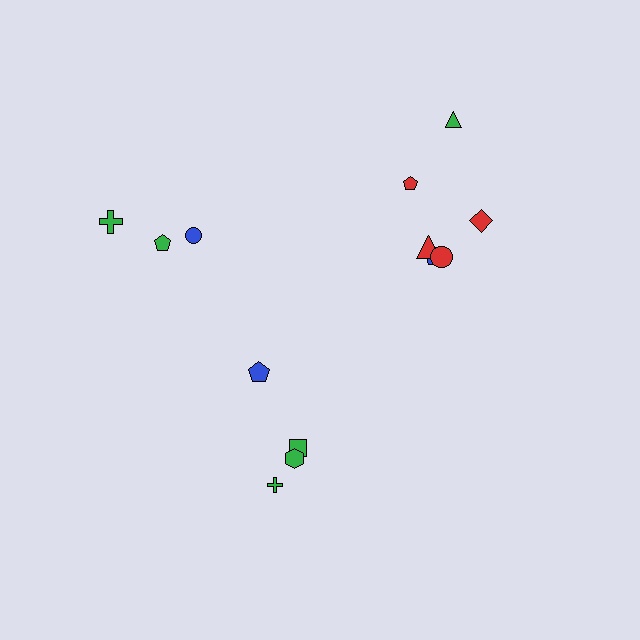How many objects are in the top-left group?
There are 3 objects.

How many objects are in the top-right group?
There are 6 objects.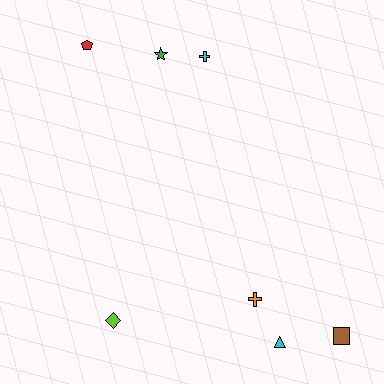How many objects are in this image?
There are 7 objects.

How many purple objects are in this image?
There are no purple objects.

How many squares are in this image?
There is 1 square.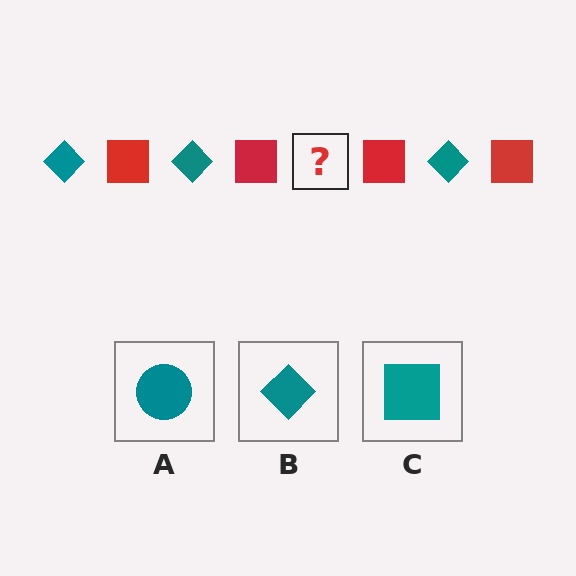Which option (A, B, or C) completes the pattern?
B.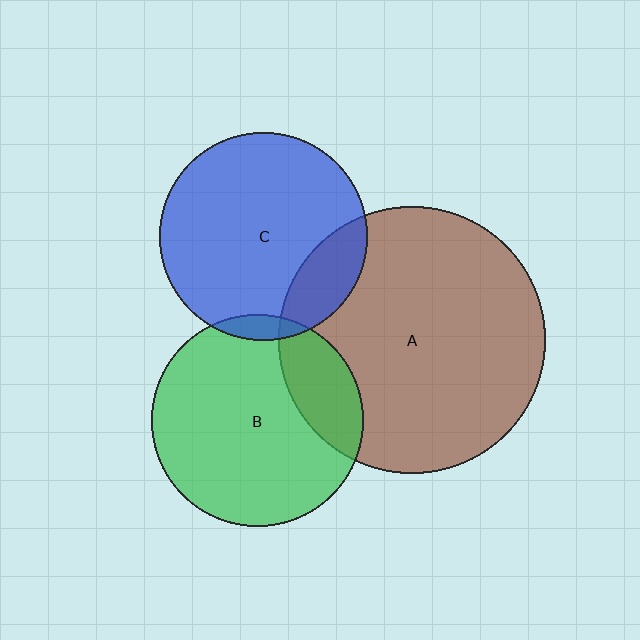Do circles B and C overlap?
Yes.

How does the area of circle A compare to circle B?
Approximately 1.6 times.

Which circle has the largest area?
Circle A (brown).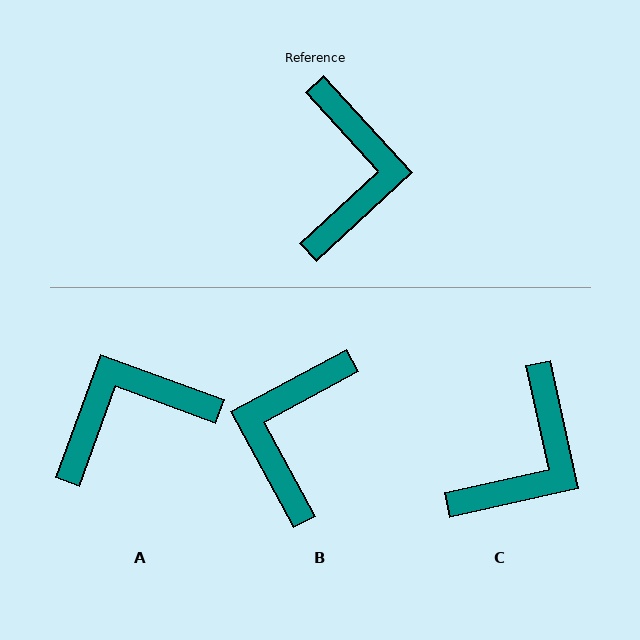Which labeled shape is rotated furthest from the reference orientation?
B, about 165 degrees away.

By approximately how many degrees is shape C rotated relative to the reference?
Approximately 30 degrees clockwise.